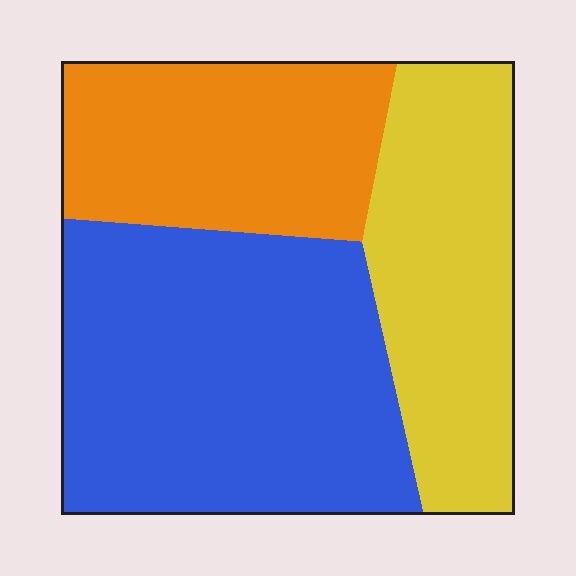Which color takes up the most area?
Blue, at roughly 45%.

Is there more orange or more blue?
Blue.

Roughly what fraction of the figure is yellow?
Yellow takes up about one quarter (1/4) of the figure.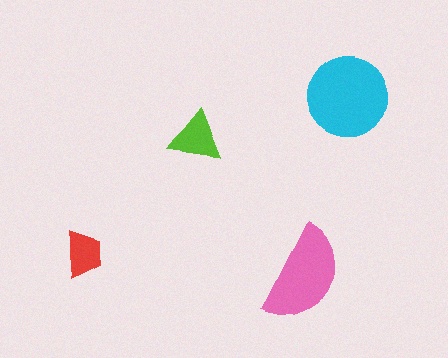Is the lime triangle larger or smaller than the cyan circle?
Smaller.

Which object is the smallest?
The red trapezoid.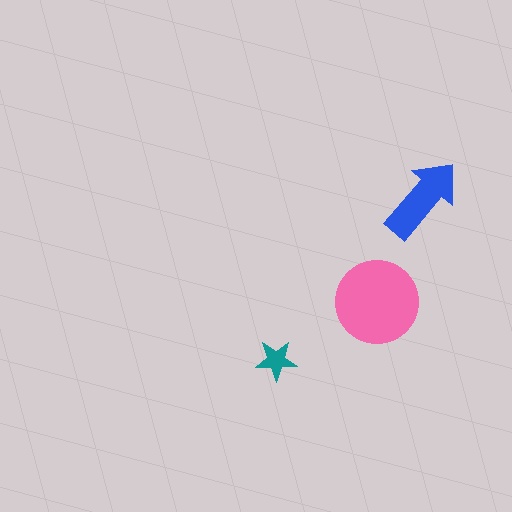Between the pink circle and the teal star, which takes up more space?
The pink circle.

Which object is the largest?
The pink circle.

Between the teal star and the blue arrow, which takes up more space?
The blue arrow.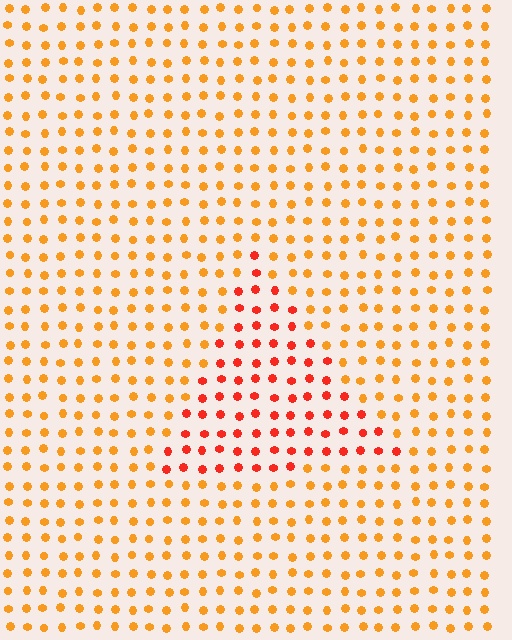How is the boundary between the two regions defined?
The boundary is defined purely by a slight shift in hue (about 32 degrees). Spacing, size, and orientation are identical on both sides.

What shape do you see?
I see a triangle.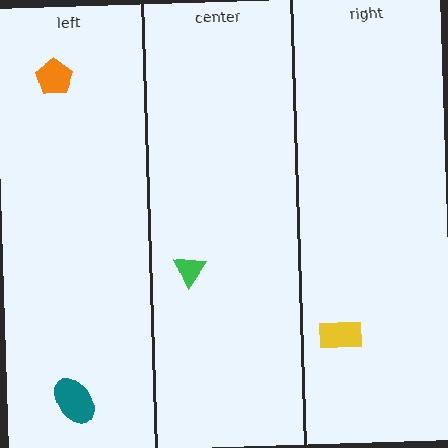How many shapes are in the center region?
1.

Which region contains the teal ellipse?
The left region.